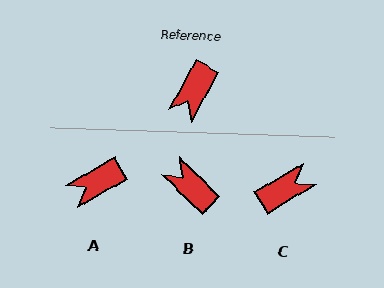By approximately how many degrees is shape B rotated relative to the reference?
Approximately 106 degrees clockwise.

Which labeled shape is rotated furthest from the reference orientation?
C, about 150 degrees away.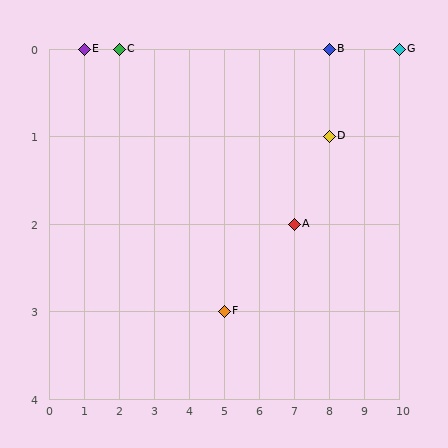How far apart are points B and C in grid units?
Points B and C are 6 columns apart.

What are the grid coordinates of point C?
Point C is at grid coordinates (2, 0).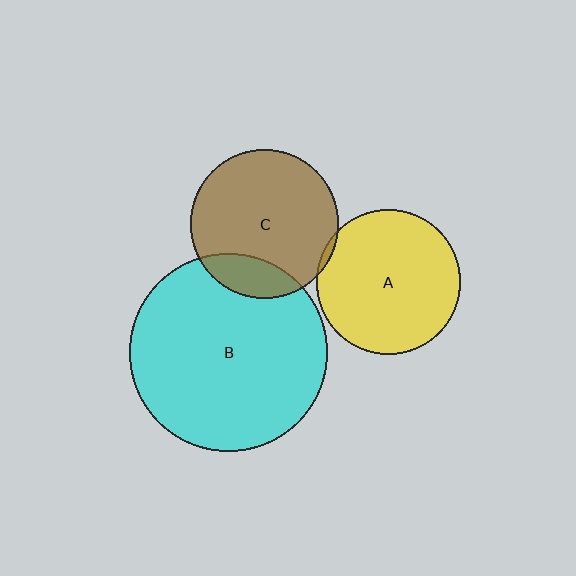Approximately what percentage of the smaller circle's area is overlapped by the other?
Approximately 15%.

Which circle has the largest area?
Circle B (cyan).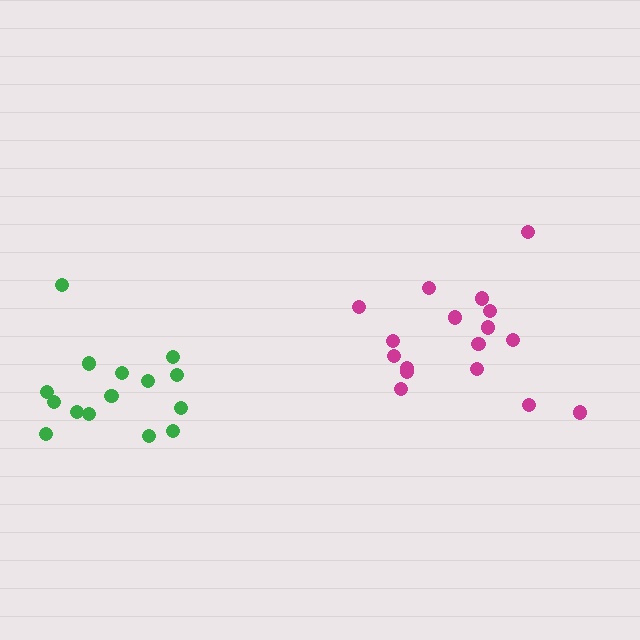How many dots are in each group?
Group 1: 17 dots, Group 2: 15 dots (32 total).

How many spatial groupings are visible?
There are 2 spatial groupings.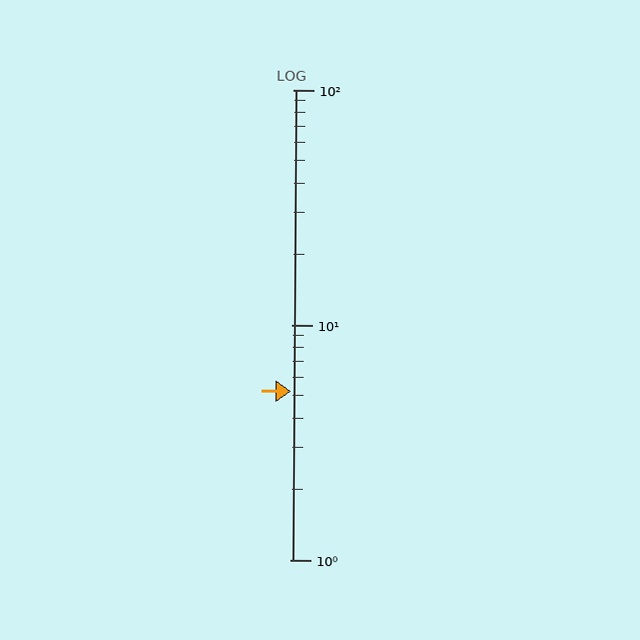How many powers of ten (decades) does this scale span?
The scale spans 2 decades, from 1 to 100.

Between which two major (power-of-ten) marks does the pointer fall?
The pointer is between 1 and 10.